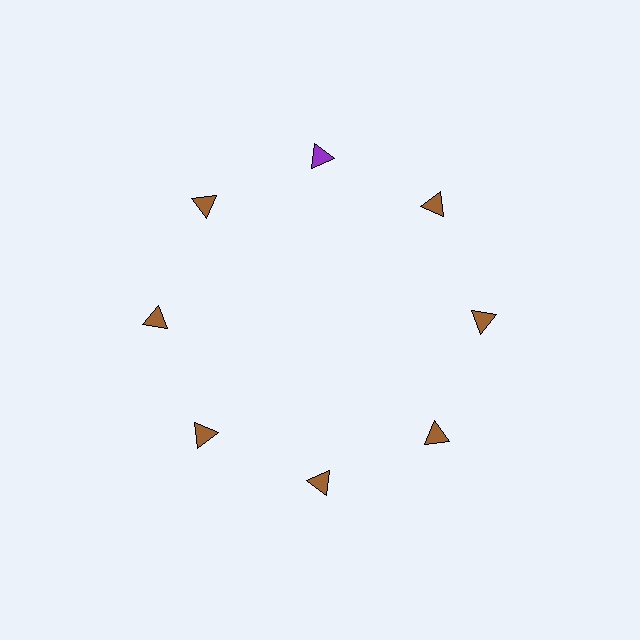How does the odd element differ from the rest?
It has a different color: purple instead of brown.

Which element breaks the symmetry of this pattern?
The purple triangle at roughly the 12 o'clock position breaks the symmetry. All other shapes are brown triangles.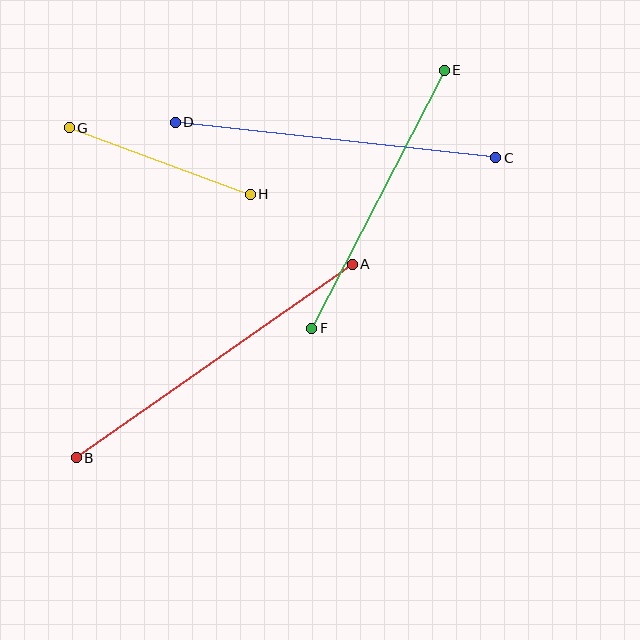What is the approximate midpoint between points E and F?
The midpoint is at approximately (378, 199) pixels.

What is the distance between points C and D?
The distance is approximately 322 pixels.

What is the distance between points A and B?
The distance is approximately 337 pixels.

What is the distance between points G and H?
The distance is approximately 193 pixels.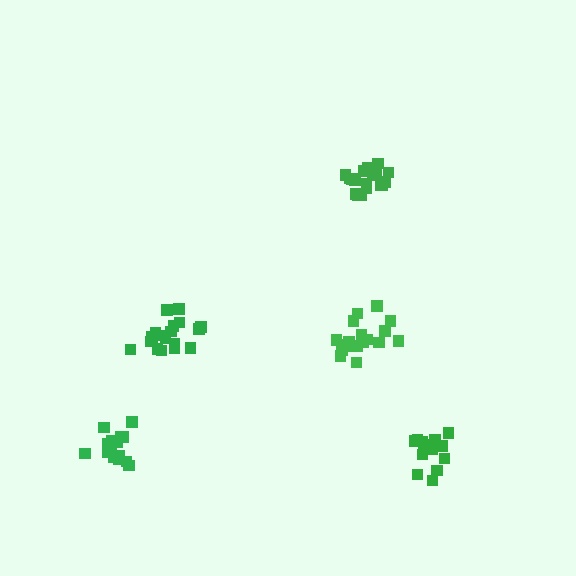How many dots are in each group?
Group 1: 18 dots, Group 2: 18 dots, Group 3: 13 dots, Group 4: 18 dots, Group 5: 17 dots (84 total).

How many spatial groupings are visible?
There are 5 spatial groupings.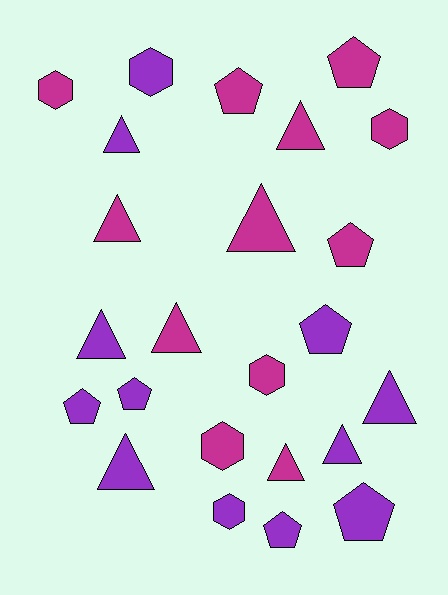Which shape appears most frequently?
Triangle, with 10 objects.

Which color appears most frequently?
Purple, with 12 objects.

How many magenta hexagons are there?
There are 4 magenta hexagons.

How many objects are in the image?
There are 24 objects.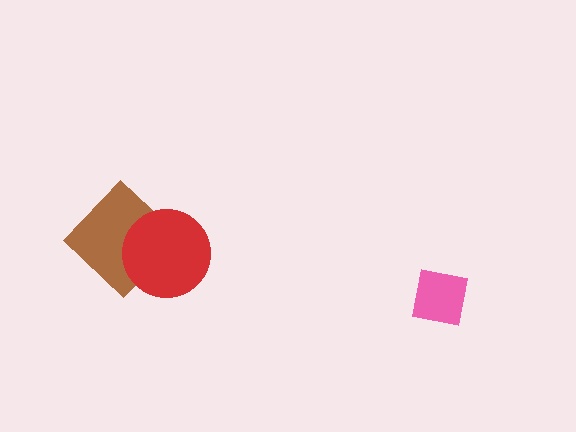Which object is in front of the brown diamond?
The red circle is in front of the brown diamond.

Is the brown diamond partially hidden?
Yes, it is partially covered by another shape.